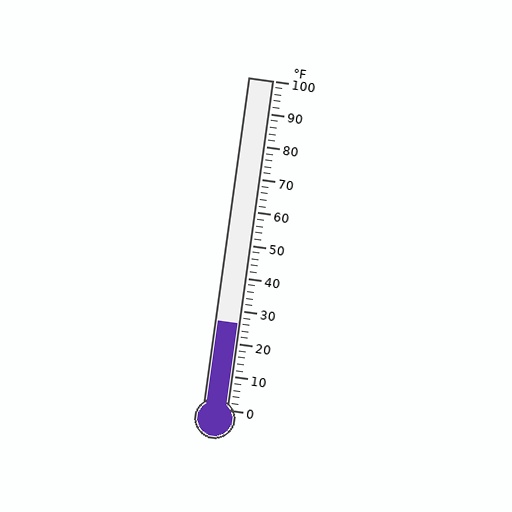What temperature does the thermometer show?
The thermometer shows approximately 26°F.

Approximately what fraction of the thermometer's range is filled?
The thermometer is filled to approximately 25% of its range.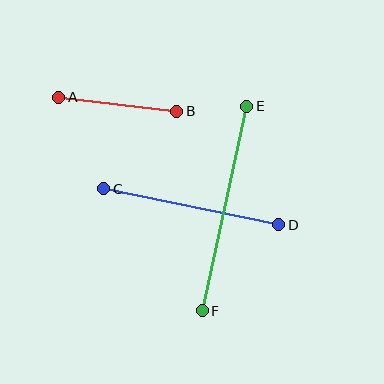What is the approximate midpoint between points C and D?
The midpoint is at approximately (191, 207) pixels.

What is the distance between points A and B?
The distance is approximately 119 pixels.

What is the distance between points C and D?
The distance is approximately 179 pixels.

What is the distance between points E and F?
The distance is approximately 209 pixels.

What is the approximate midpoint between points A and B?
The midpoint is at approximately (118, 104) pixels.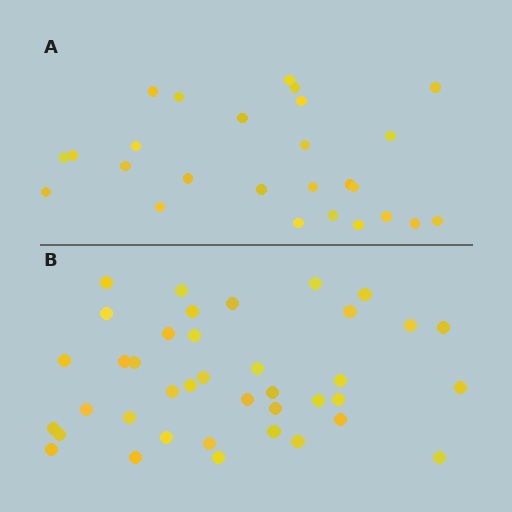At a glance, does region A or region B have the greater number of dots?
Region B (the bottom region) has more dots.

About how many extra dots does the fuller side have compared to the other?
Region B has approximately 15 more dots than region A.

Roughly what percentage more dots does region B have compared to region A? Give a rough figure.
About 50% more.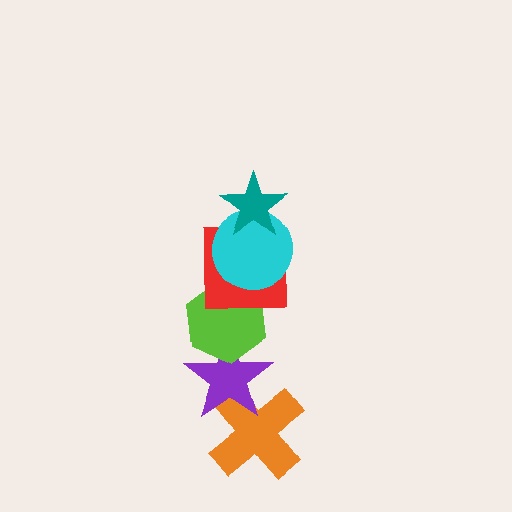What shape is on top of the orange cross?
The purple star is on top of the orange cross.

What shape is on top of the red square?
The cyan circle is on top of the red square.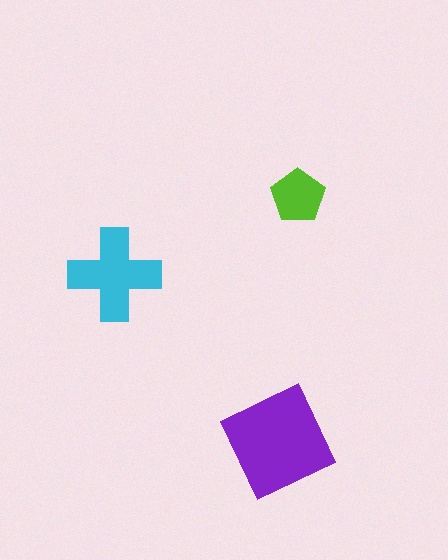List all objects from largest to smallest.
The purple square, the cyan cross, the lime pentagon.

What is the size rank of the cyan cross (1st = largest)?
2nd.